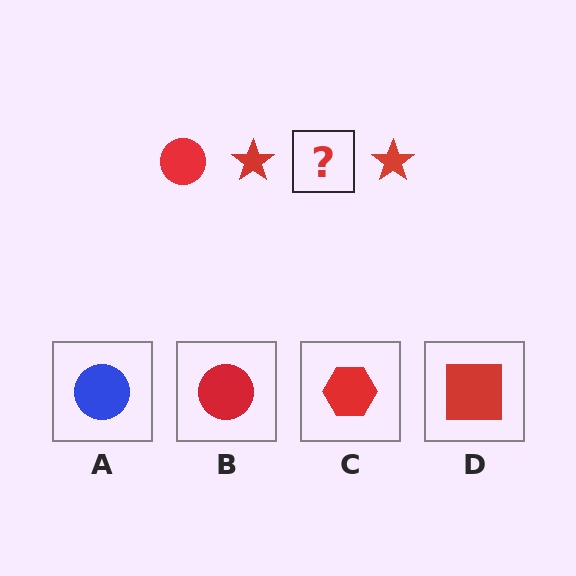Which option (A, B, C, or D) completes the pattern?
B.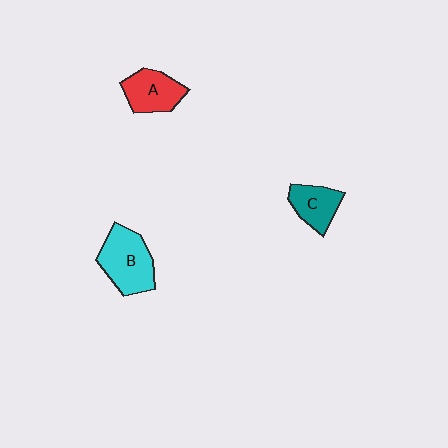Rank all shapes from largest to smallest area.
From largest to smallest: B (cyan), A (red), C (teal).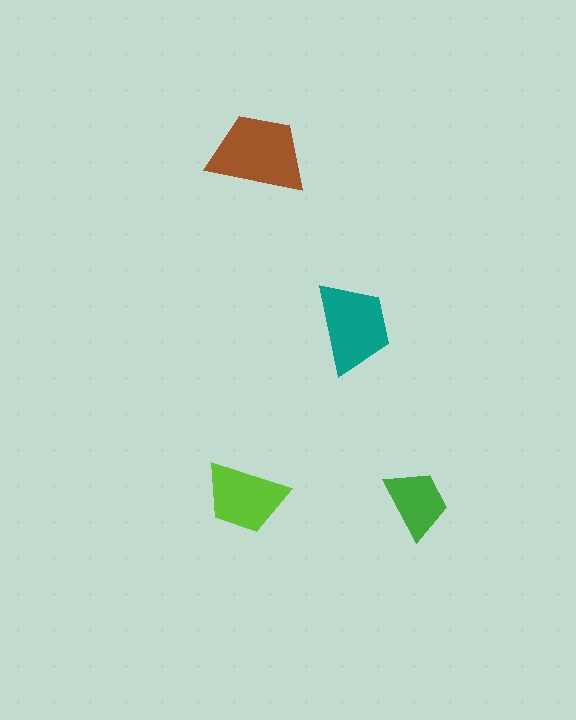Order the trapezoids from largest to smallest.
the brown one, the teal one, the lime one, the green one.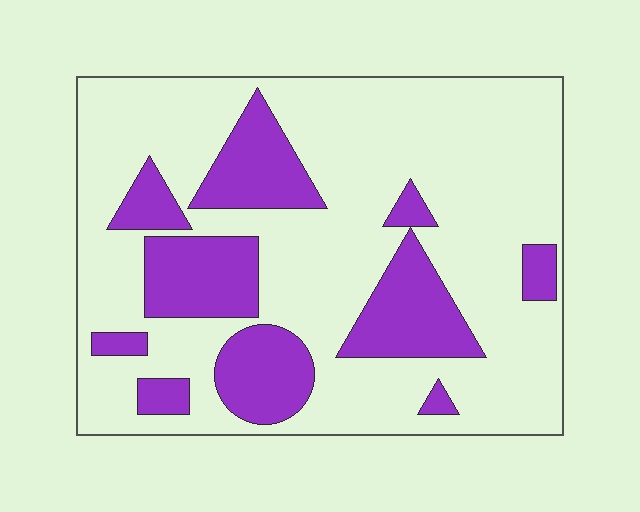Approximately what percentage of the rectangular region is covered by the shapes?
Approximately 25%.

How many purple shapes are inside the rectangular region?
10.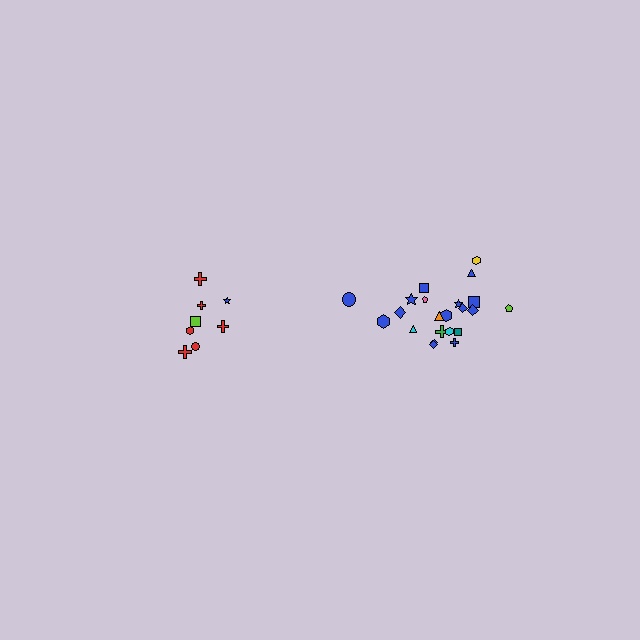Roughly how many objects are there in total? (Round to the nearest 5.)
Roughly 30 objects in total.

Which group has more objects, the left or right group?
The right group.